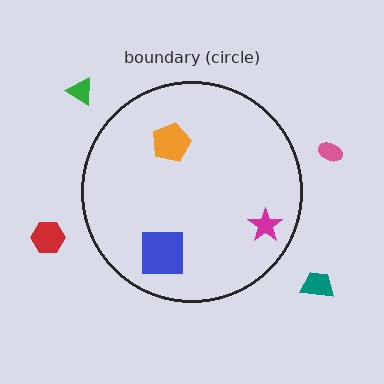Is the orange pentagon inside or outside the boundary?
Inside.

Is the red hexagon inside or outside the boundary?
Outside.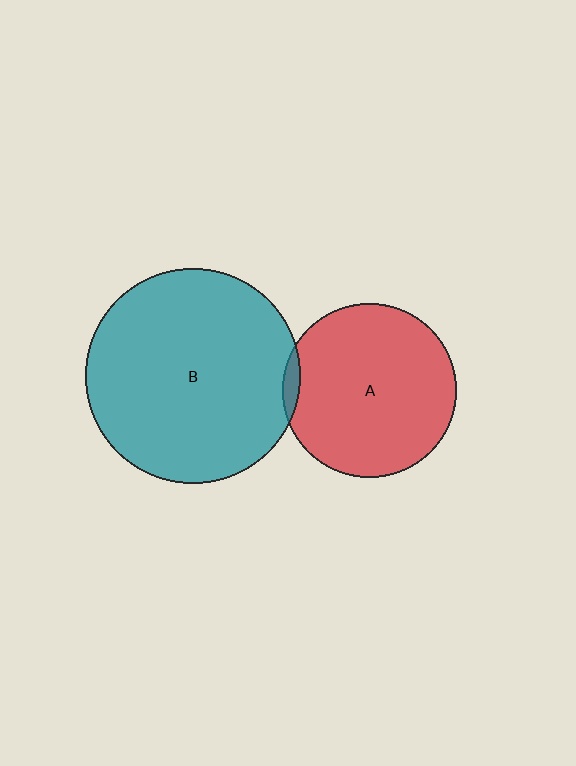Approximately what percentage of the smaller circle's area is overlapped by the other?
Approximately 5%.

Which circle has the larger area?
Circle B (teal).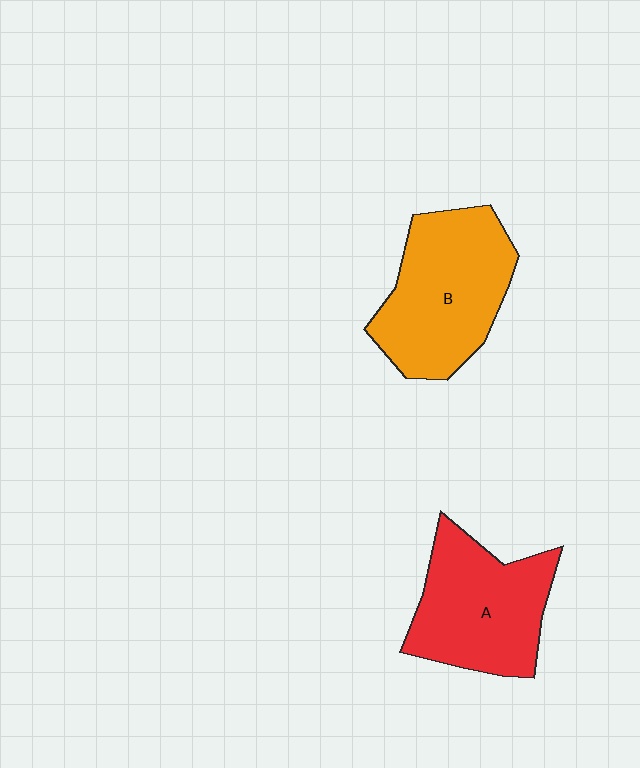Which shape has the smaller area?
Shape A (red).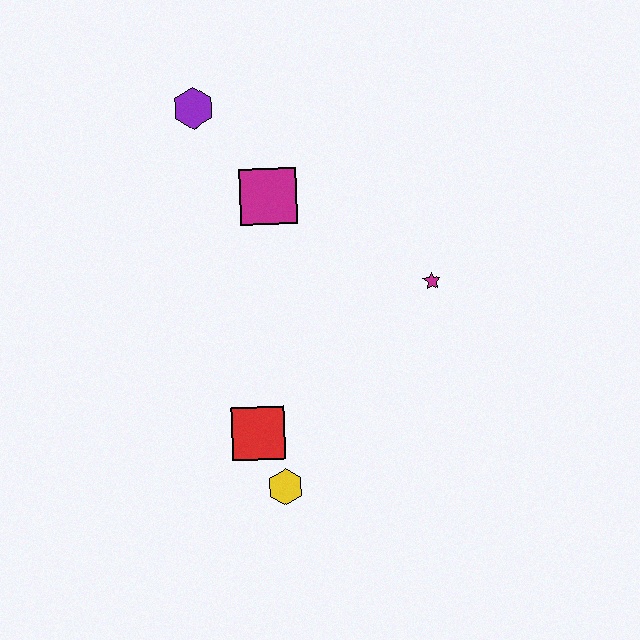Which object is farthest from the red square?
The purple hexagon is farthest from the red square.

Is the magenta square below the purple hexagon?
Yes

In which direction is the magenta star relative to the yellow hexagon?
The magenta star is above the yellow hexagon.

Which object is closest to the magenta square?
The purple hexagon is closest to the magenta square.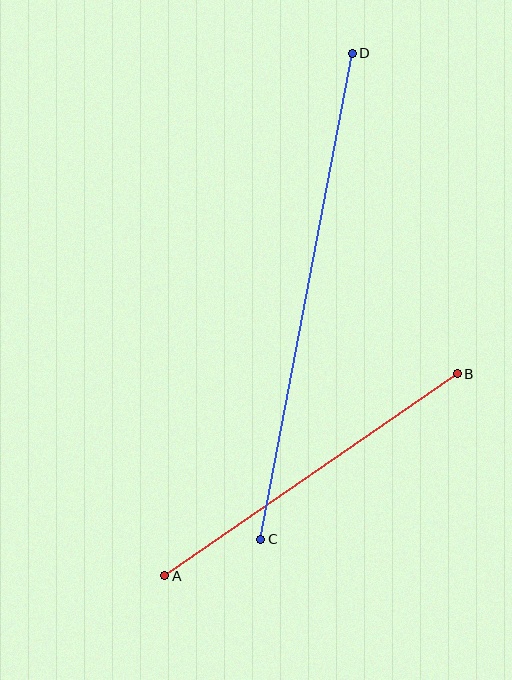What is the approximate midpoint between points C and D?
The midpoint is at approximately (307, 296) pixels.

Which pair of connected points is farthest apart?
Points C and D are farthest apart.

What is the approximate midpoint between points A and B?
The midpoint is at approximately (311, 475) pixels.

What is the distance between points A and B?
The distance is approximately 355 pixels.